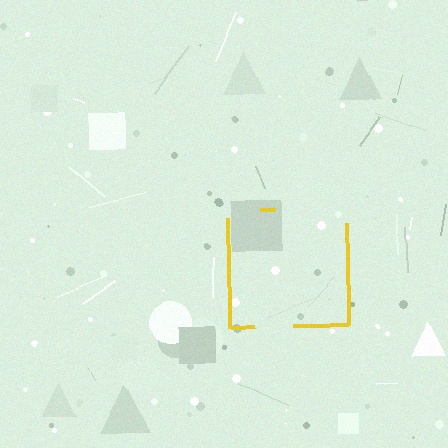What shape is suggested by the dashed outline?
The dashed outline suggests a square.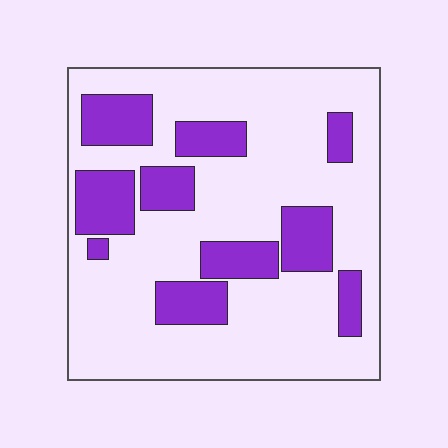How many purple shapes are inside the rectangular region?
10.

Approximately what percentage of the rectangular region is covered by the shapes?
Approximately 25%.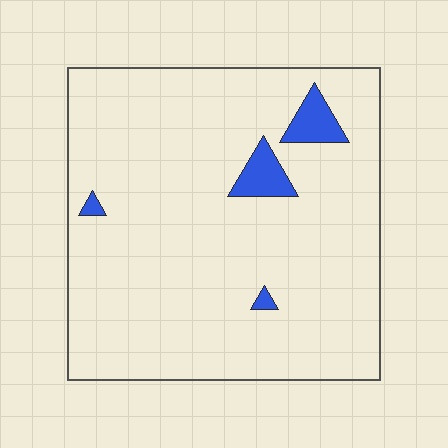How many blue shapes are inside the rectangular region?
4.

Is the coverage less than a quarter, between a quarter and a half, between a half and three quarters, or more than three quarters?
Less than a quarter.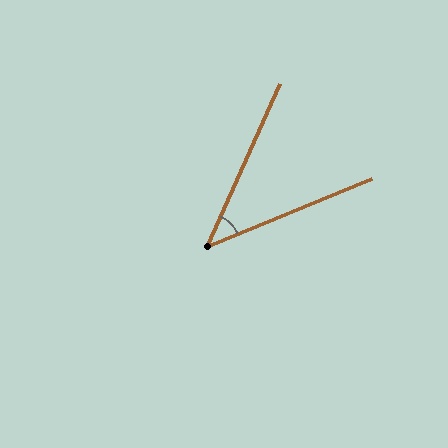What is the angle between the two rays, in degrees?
Approximately 43 degrees.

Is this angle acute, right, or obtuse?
It is acute.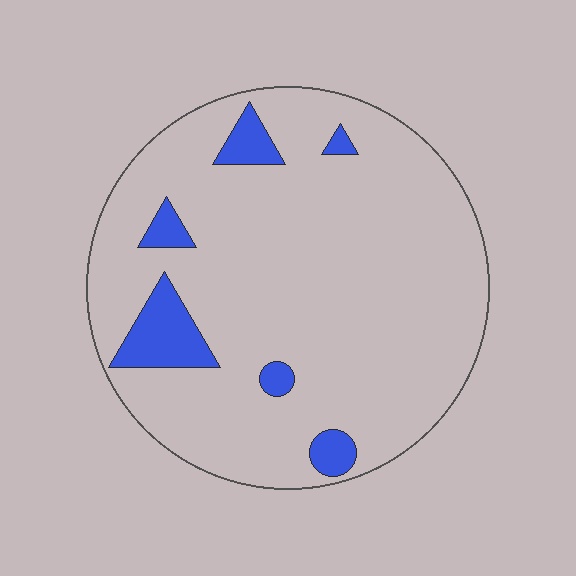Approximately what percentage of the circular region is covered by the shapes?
Approximately 10%.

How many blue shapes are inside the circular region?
6.